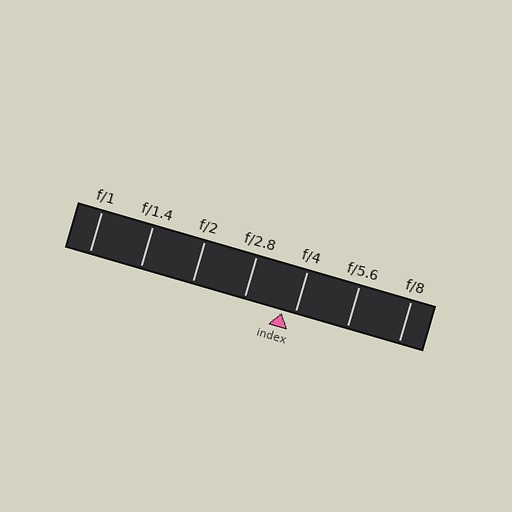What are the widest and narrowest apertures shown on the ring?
The widest aperture shown is f/1 and the narrowest is f/8.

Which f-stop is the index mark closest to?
The index mark is closest to f/4.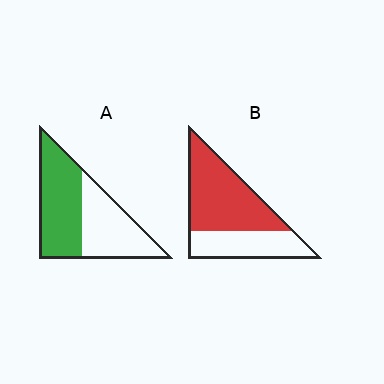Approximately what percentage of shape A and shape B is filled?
A is approximately 55% and B is approximately 65%.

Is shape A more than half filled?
Roughly half.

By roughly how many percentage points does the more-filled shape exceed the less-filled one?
By roughly 10 percentage points (B over A).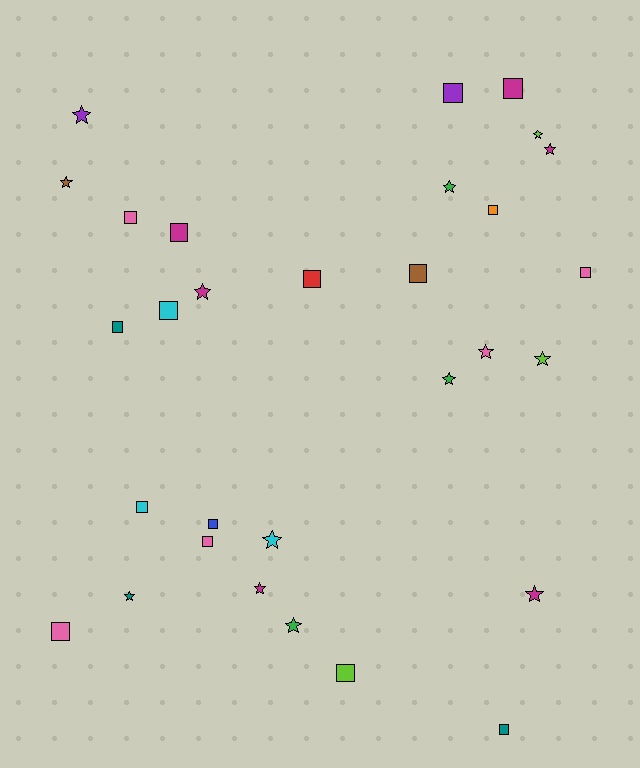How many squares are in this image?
There are 16 squares.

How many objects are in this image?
There are 30 objects.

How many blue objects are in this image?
There is 1 blue object.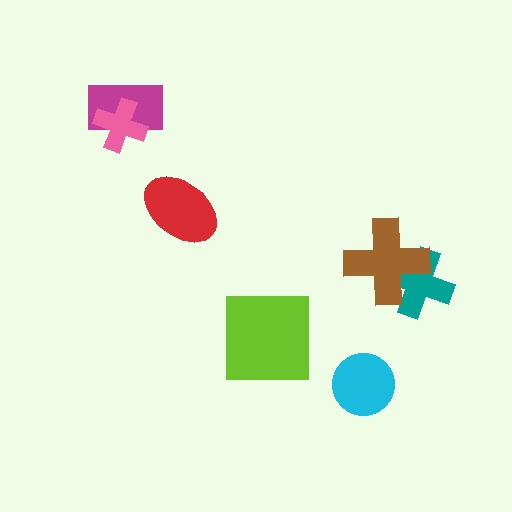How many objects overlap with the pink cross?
1 object overlaps with the pink cross.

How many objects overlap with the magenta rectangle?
1 object overlaps with the magenta rectangle.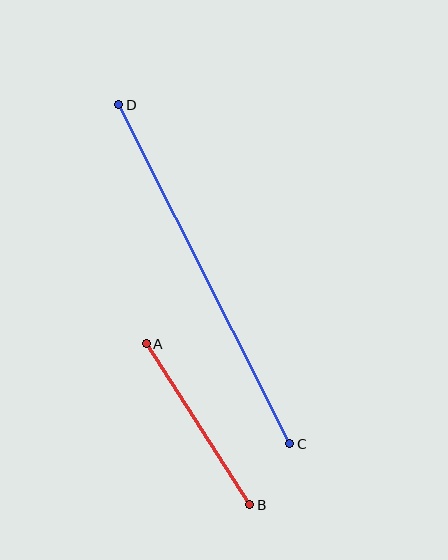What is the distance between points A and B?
The distance is approximately 191 pixels.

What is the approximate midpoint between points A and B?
The midpoint is at approximately (198, 424) pixels.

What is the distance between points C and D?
The distance is approximately 379 pixels.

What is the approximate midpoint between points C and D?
The midpoint is at approximately (204, 274) pixels.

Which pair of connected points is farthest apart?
Points C and D are farthest apart.